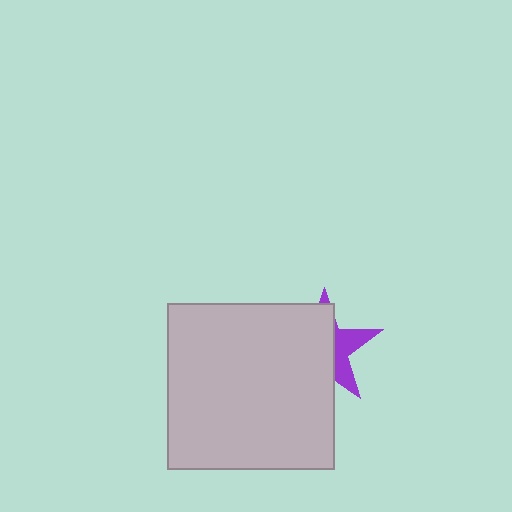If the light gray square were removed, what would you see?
You would see the complete purple star.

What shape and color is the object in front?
The object in front is a light gray square.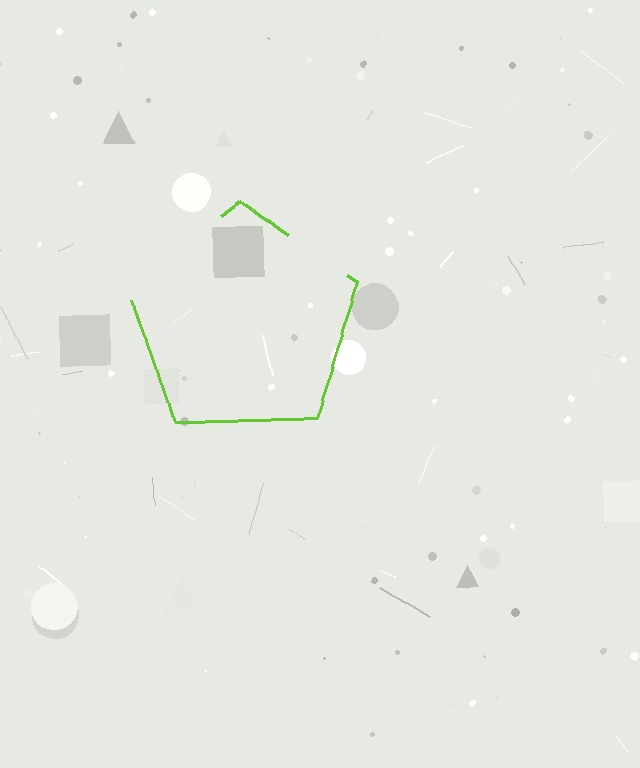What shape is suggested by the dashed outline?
The dashed outline suggests a pentagon.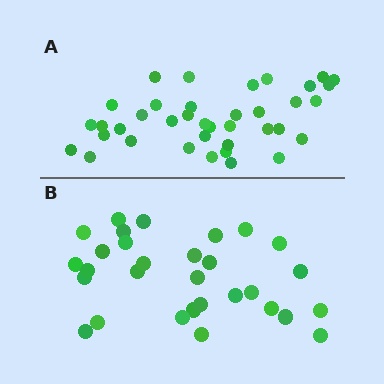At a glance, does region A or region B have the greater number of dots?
Region A (the top region) has more dots.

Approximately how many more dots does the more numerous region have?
Region A has roughly 8 or so more dots than region B.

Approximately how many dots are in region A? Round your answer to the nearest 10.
About 40 dots. (The exact count is 38, which rounds to 40.)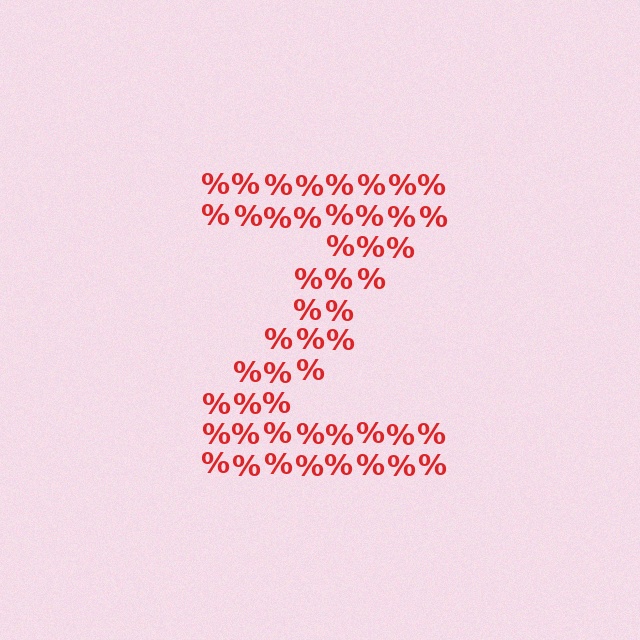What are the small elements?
The small elements are percent signs.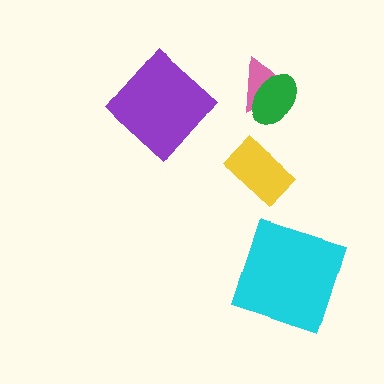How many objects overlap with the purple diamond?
0 objects overlap with the purple diamond.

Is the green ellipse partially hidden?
No, no other shape covers it.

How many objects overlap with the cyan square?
0 objects overlap with the cyan square.